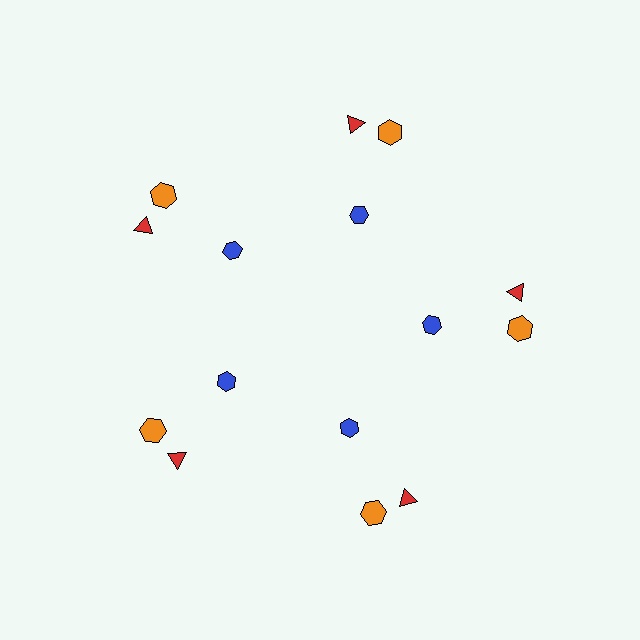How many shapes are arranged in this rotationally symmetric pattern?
There are 15 shapes, arranged in 5 groups of 3.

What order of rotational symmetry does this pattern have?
This pattern has 5-fold rotational symmetry.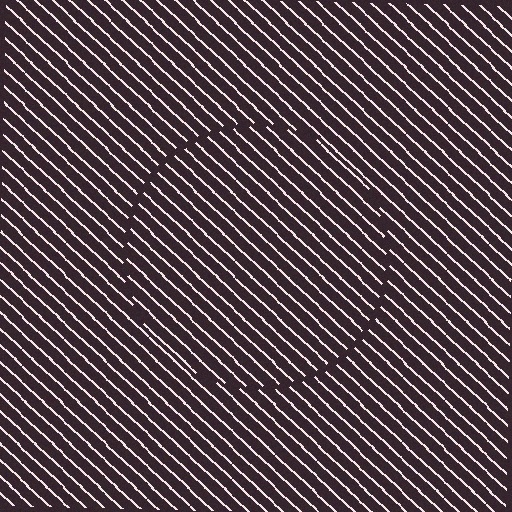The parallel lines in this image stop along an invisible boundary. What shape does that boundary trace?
An illusory circle. The interior of the shape contains the same grating, shifted by half a period — the contour is defined by the phase discontinuity where line-ends from the inner and outer gratings abut.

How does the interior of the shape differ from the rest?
The interior of the shape contains the same grating, shifted by half a period — the contour is defined by the phase discontinuity where line-ends from the inner and outer gratings abut.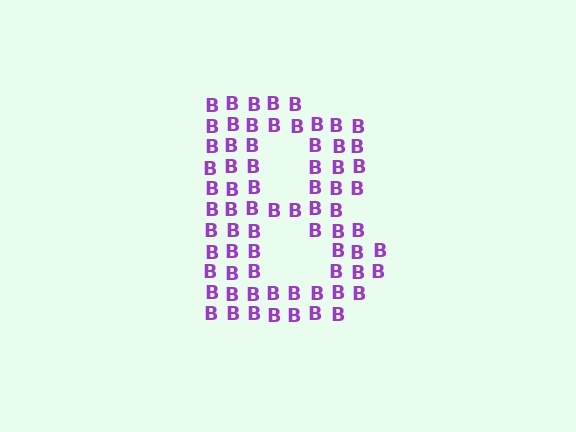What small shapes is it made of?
It is made of small letter B's.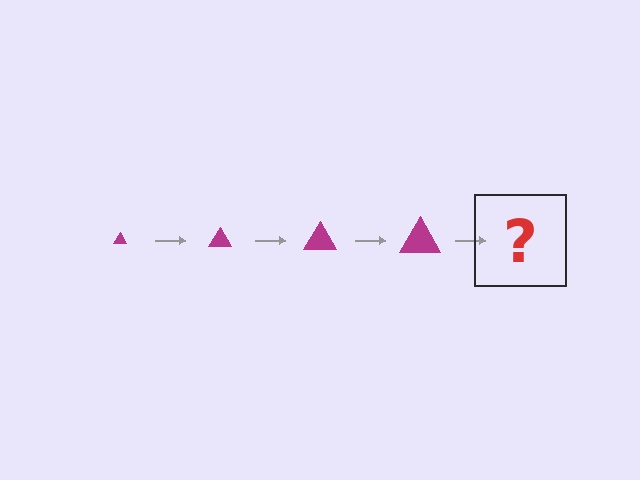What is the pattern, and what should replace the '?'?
The pattern is that the triangle gets progressively larger each step. The '?' should be a magenta triangle, larger than the previous one.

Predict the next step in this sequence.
The next step is a magenta triangle, larger than the previous one.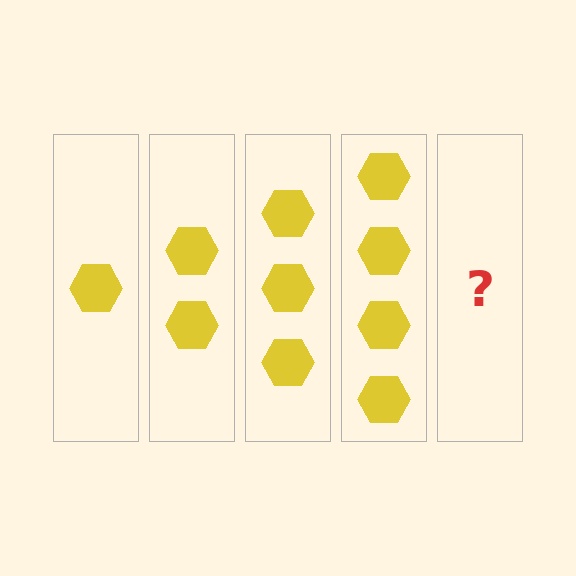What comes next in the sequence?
The next element should be 5 hexagons.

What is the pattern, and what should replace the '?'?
The pattern is that each step adds one more hexagon. The '?' should be 5 hexagons.